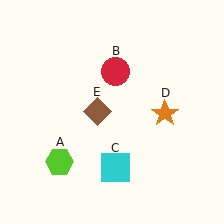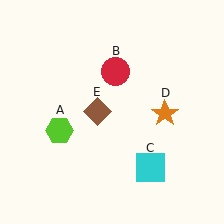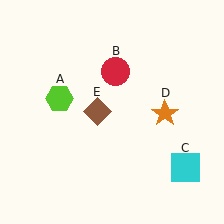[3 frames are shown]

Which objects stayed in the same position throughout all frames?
Red circle (object B) and orange star (object D) and brown diamond (object E) remained stationary.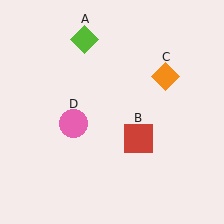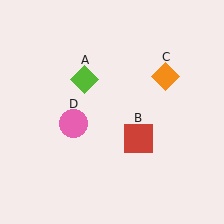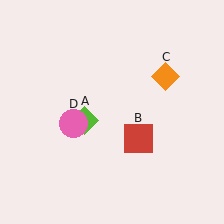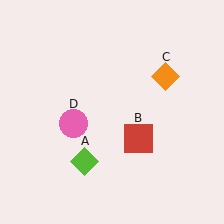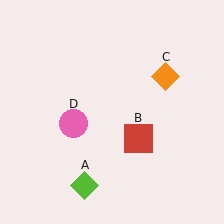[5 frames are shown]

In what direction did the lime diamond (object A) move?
The lime diamond (object A) moved down.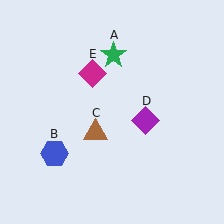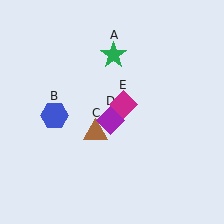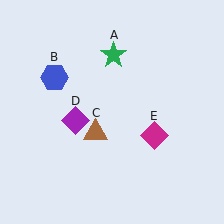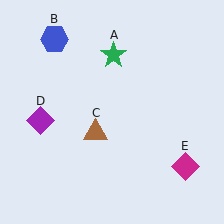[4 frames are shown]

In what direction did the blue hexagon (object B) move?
The blue hexagon (object B) moved up.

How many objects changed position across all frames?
3 objects changed position: blue hexagon (object B), purple diamond (object D), magenta diamond (object E).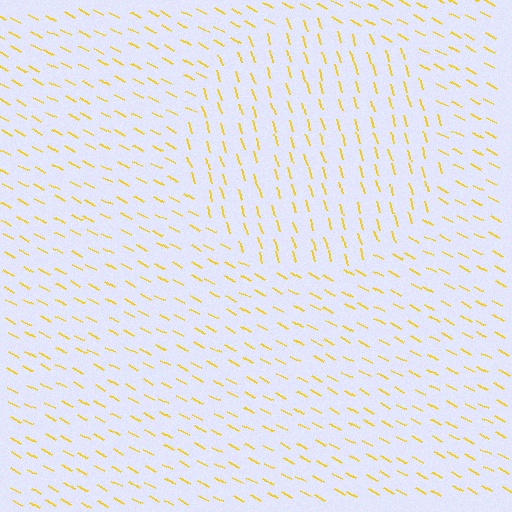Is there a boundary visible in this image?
Yes, there is a texture boundary formed by a change in line orientation.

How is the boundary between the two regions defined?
The boundary is defined purely by a change in line orientation (approximately 45 degrees difference). All lines are the same color and thickness.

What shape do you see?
I see a circle.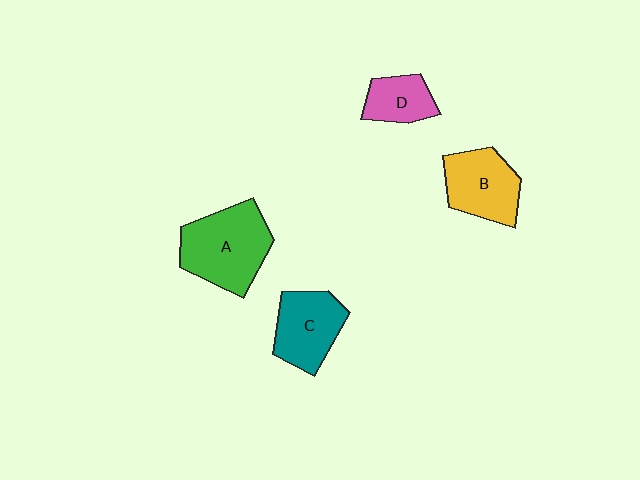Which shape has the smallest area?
Shape D (pink).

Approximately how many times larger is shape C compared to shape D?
Approximately 1.5 times.